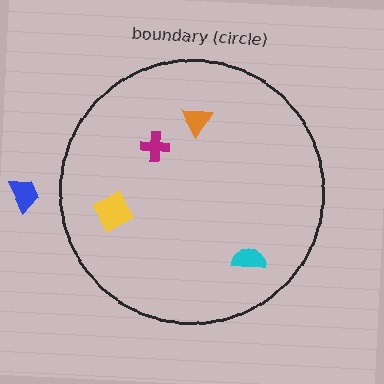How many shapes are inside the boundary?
4 inside, 1 outside.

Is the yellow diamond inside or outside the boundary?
Inside.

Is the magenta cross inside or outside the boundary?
Inside.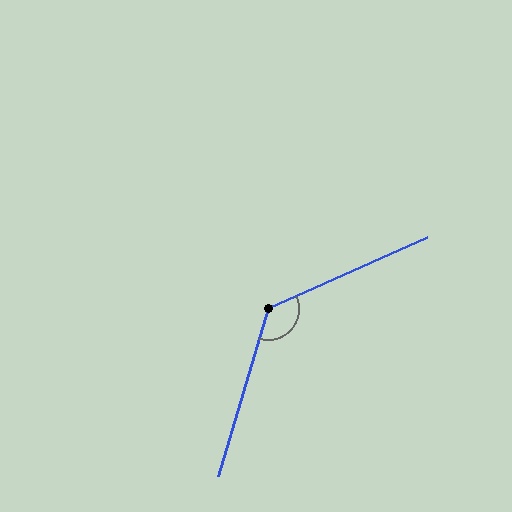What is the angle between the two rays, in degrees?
Approximately 131 degrees.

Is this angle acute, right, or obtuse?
It is obtuse.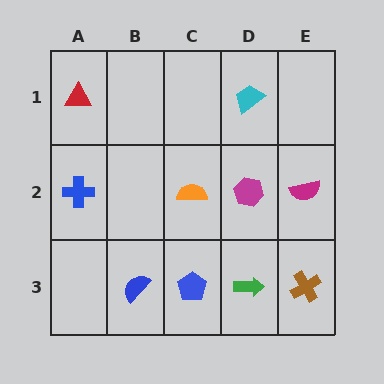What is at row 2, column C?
An orange semicircle.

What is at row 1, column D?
A cyan trapezoid.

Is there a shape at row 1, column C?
No, that cell is empty.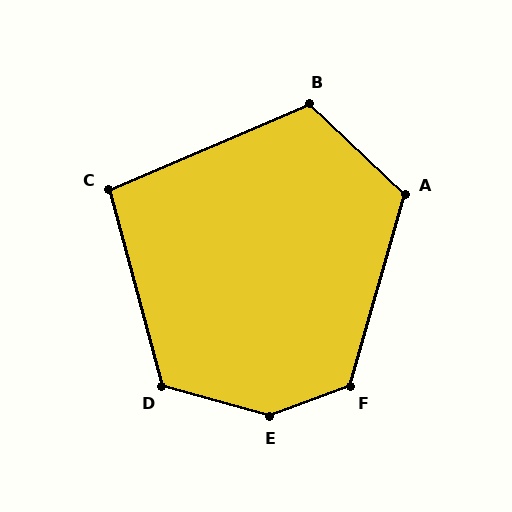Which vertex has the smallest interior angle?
C, at approximately 98 degrees.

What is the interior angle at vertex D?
Approximately 121 degrees (obtuse).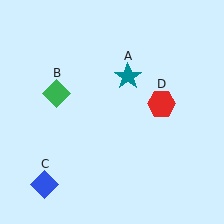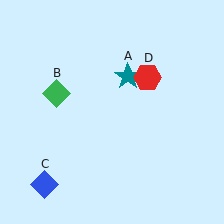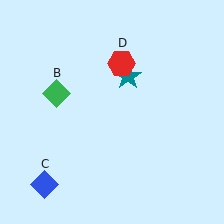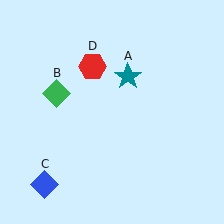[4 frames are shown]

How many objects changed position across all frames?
1 object changed position: red hexagon (object D).